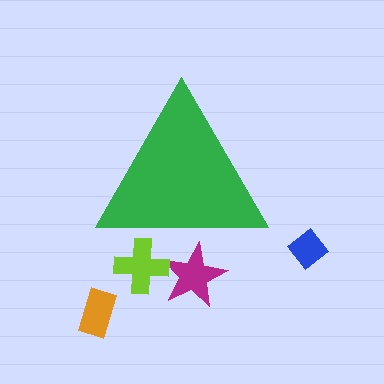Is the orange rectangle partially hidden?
No, the orange rectangle is fully visible.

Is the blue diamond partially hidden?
No, the blue diamond is fully visible.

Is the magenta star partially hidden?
Yes, the magenta star is partially hidden behind the green triangle.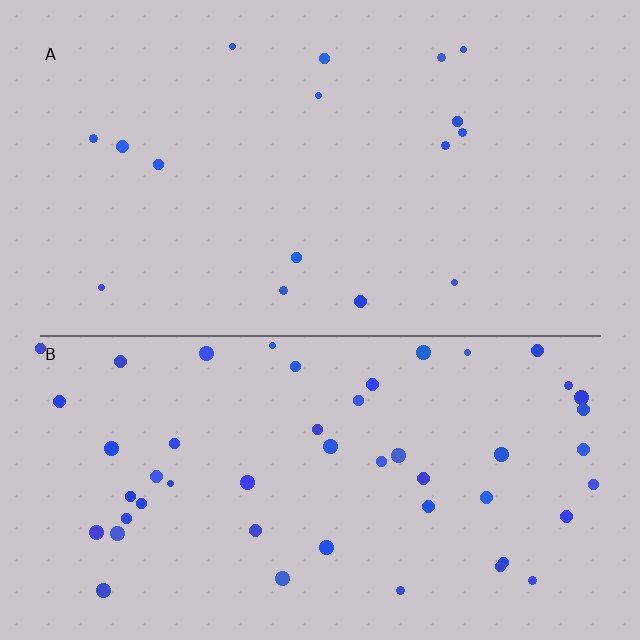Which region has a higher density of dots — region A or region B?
B (the bottom).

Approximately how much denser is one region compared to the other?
Approximately 3.0× — region B over region A.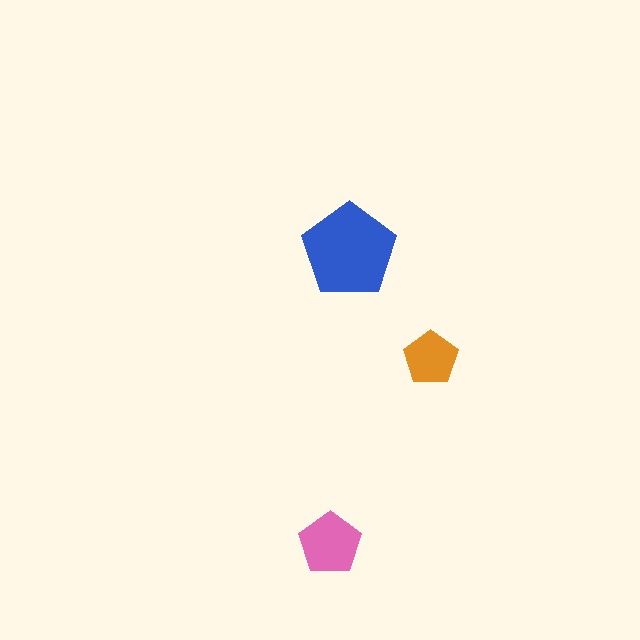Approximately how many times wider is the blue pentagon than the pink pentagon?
About 1.5 times wider.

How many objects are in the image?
There are 3 objects in the image.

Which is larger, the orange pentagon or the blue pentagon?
The blue one.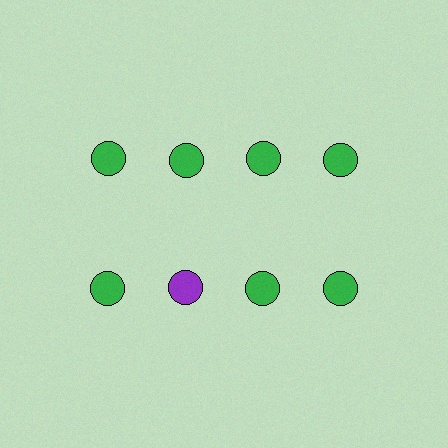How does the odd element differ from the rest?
It has a different color: purple instead of green.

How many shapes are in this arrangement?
There are 8 shapes arranged in a grid pattern.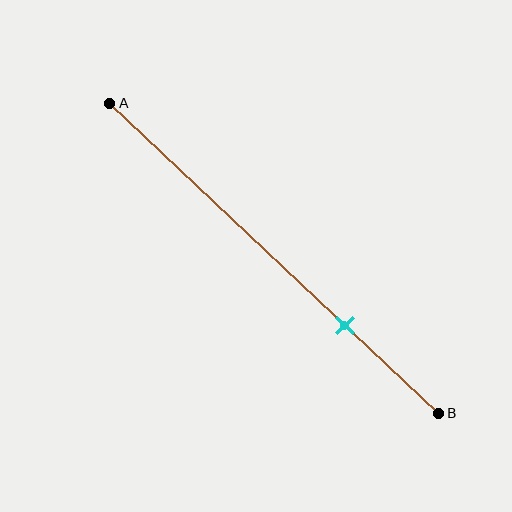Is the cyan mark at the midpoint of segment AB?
No, the mark is at about 70% from A, not at the 50% midpoint.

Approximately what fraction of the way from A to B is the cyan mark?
The cyan mark is approximately 70% of the way from A to B.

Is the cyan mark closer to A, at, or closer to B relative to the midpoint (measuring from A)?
The cyan mark is closer to point B than the midpoint of segment AB.